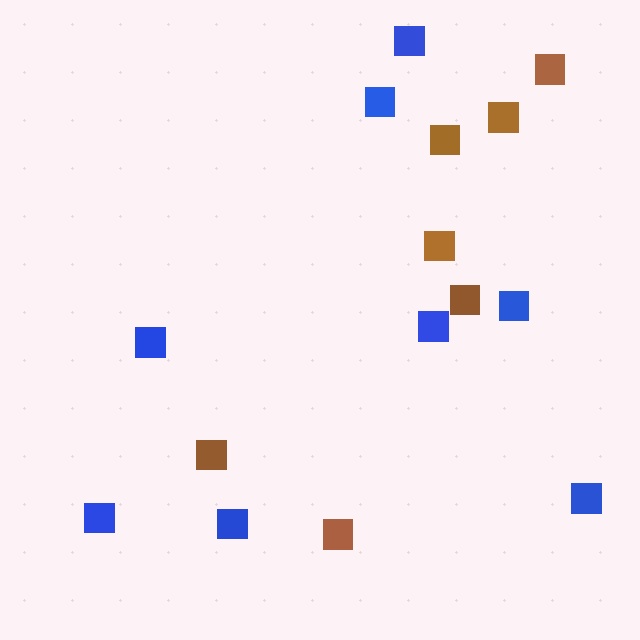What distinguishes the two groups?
There are 2 groups: one group of blue squares (8) and one group of brown squares (7).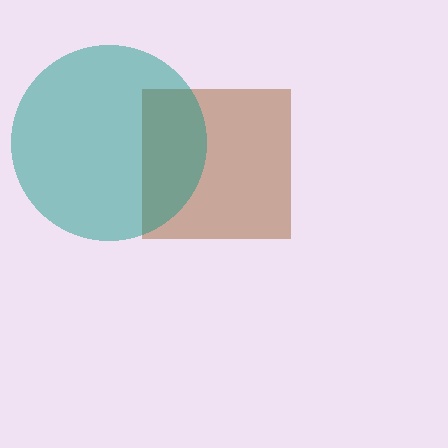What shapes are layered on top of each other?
The layered shapes are: a brown square, a teal circle.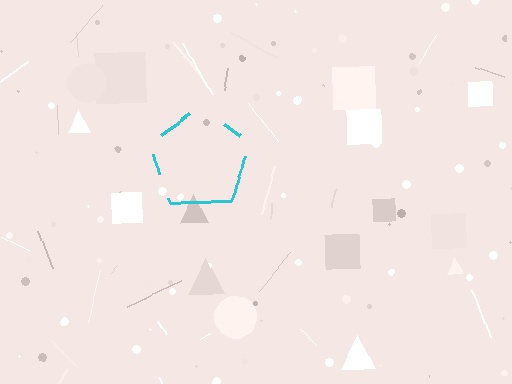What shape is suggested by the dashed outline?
The dashed outline suggests a pentagon.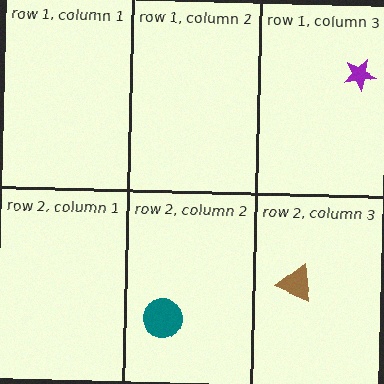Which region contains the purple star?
The row 1, column 3 region.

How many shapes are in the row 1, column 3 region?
1.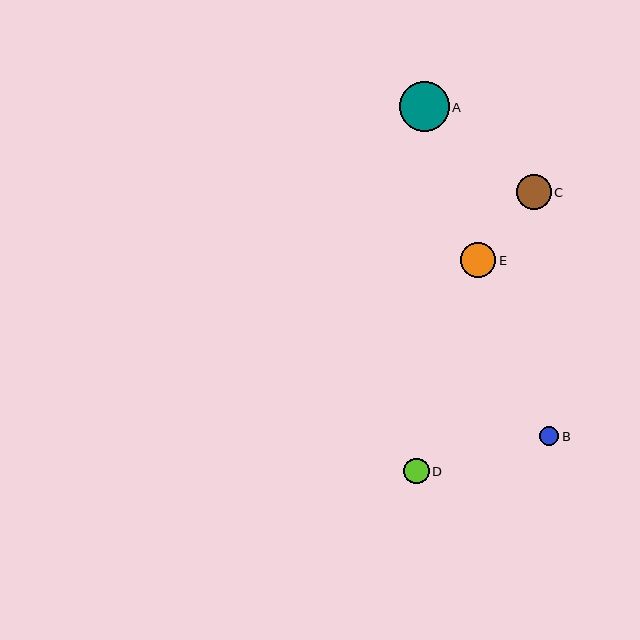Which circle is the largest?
Circle A is the largest with a size of approximately 49 pixels.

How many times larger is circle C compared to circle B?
Circle C is approximately 1.9 times the size of circle B.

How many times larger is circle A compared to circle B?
Circle A is approximately 2.6 times the size of circle B.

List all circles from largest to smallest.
From largest to smallest: A, E, C, D, B.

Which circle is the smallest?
Circle B is the smallest with a size of approximately 19 pixels.